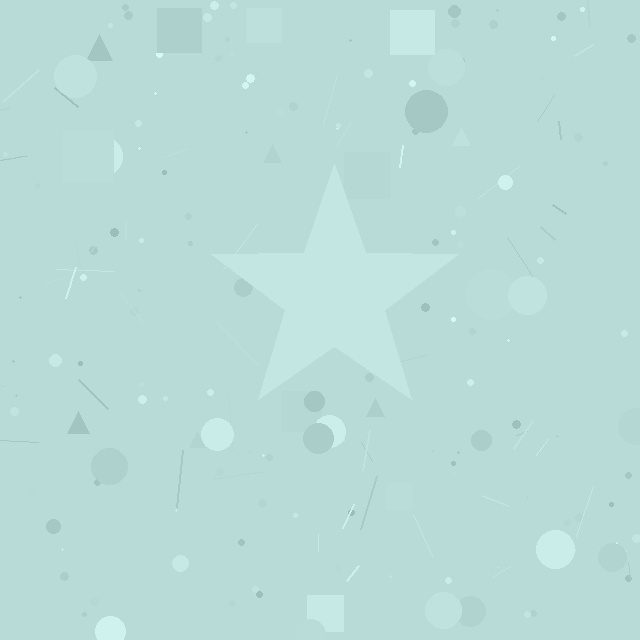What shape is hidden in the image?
A star is hidden in the image.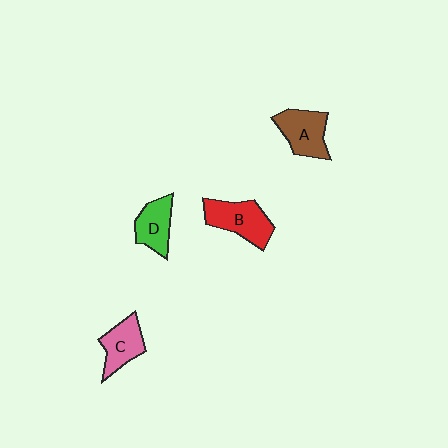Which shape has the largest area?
Shape B (red).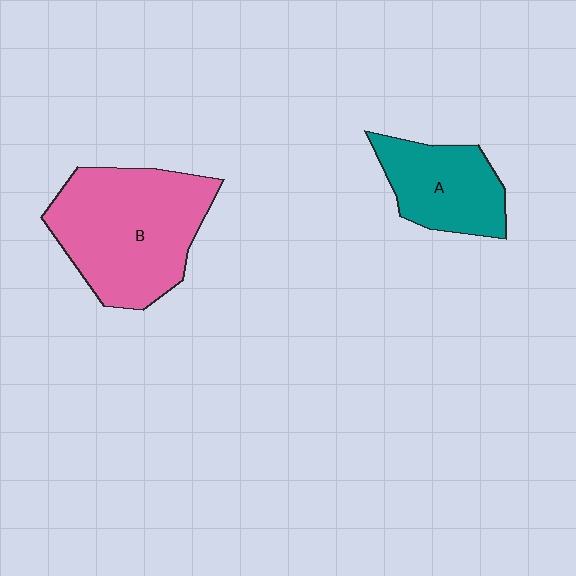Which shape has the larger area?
Shape B (pink).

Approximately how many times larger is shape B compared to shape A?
Approximately 1.8 times.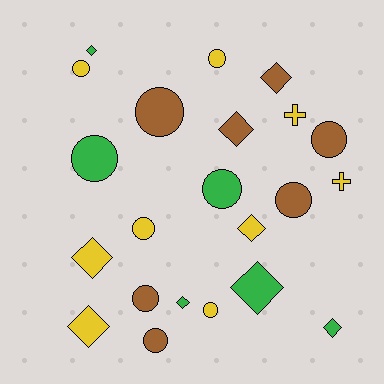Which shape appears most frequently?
Circle, with 11 objects.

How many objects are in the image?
There are 22 objects.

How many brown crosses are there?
There are no brown crosses.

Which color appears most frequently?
Yellow, with 9 objects.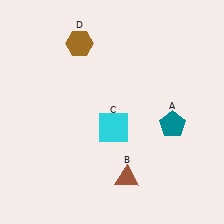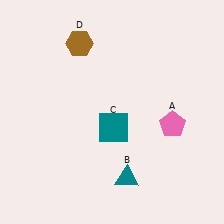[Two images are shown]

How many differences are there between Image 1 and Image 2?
There are 3 differences between the two images.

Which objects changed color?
A changed from teal to pink. B changed from brown to teal. C changed from cyan to teal.